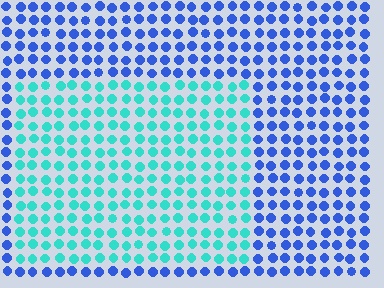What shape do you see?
I see a rectangle.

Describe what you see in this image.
The image is filled with small blue elements in a uniform arrangement. A rectangle-shaped region is visible where the elements are tinted to a slightly different hue, forming a subtle color boundary.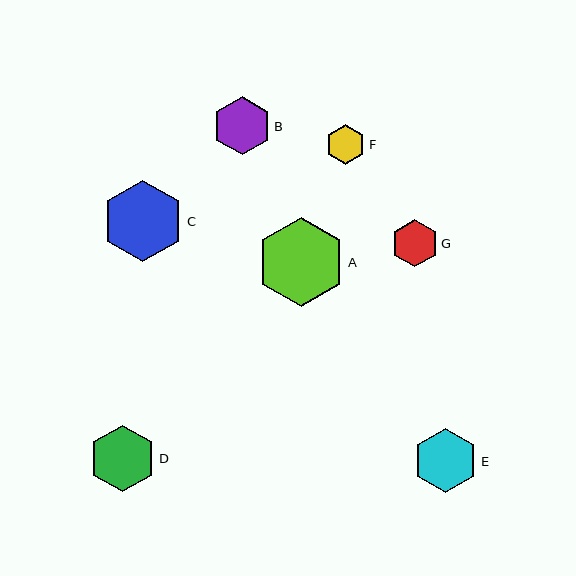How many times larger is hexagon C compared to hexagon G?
Hexagon C is approximately 1.7 times the size of hexagon G.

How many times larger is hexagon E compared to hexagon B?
Hexagon E is approximately 1.1 times the size of hexagon B.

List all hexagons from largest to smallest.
From largest to smallest: A, C, D, E, B, G, F.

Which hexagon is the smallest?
Hexagon F is the smallest with a size of approximately 39 pixels.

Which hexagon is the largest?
Hexagon A is the largest with a size of approximately 89 pixels.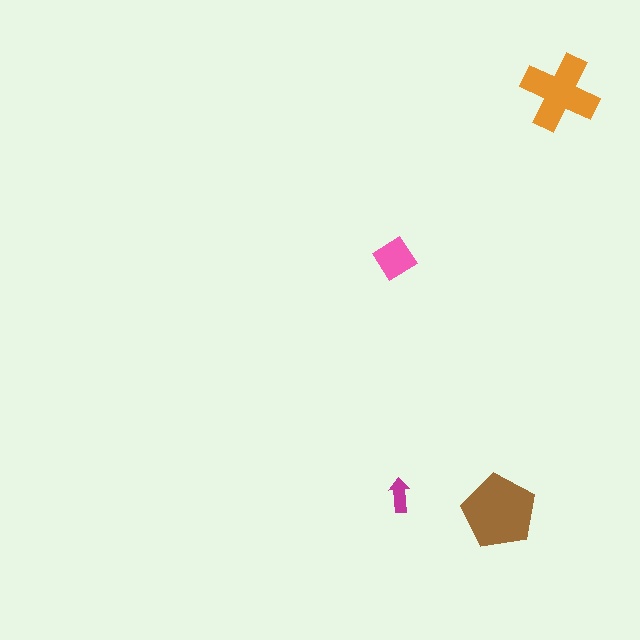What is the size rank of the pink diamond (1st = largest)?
3rd.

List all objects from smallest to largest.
The magenta arrow, the pink diamond, the orange cross, the brown pentagon.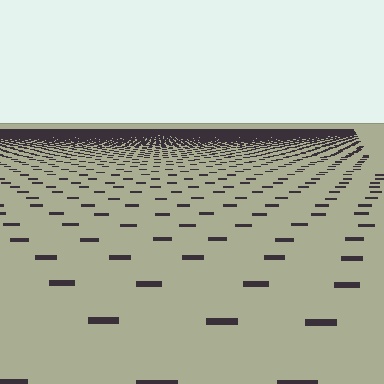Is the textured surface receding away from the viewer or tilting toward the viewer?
The surface is receding away from the viewer. Texture elements get smaller and denser toward the top.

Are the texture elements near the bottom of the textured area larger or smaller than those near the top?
Larger. Near the bottom, elements are closer to the viewer and appear at a bigger on-screen size.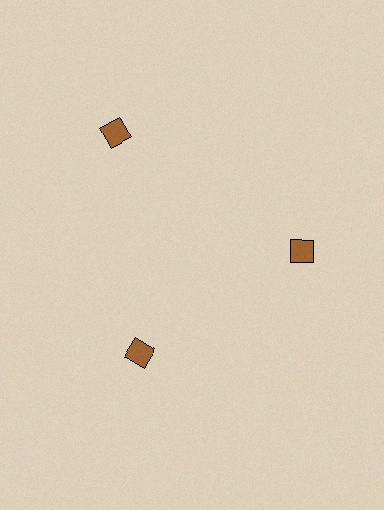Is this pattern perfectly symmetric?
No. The 3 brown diamonds are arranged in a ring, but one element near the 11 o'clock position is pushed outward from the center, breaking the 3-fold rotational symmetry.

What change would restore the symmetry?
The symmetry would be restored by moving it inward, back onto the ring so that all 3 diamonds sit at equal angles and equal distance from the center.